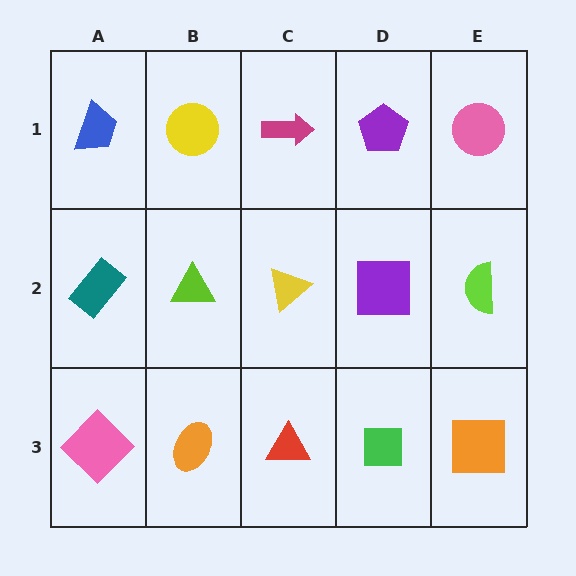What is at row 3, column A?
A pink diamond.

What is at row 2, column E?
A lime semicircle.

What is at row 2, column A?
A teal rectangle.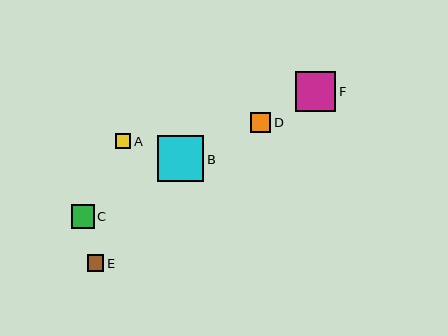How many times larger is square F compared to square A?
Square F is approximately 2.6 times the size of square A.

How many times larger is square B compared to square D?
Square B is approximately 2.3 times the size of square D.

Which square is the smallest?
Square A is the smallest with a size of approximately 15 pixels.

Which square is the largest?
Square B is the largest with a size of approximately 47 pixels.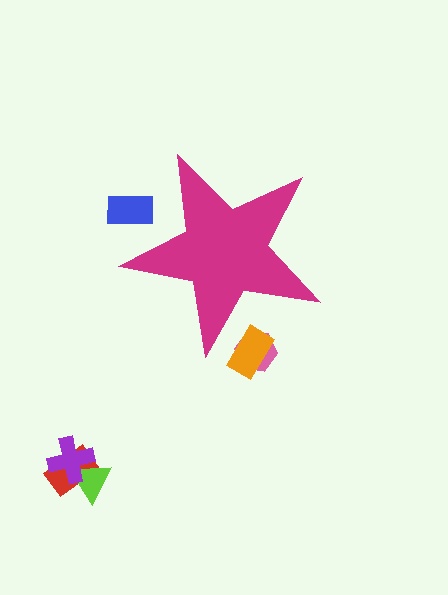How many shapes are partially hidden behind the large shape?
3 shapes are partially hidden.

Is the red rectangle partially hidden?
No, the red rectangle is fully visible.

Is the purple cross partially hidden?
No, the purple cross is fully visible.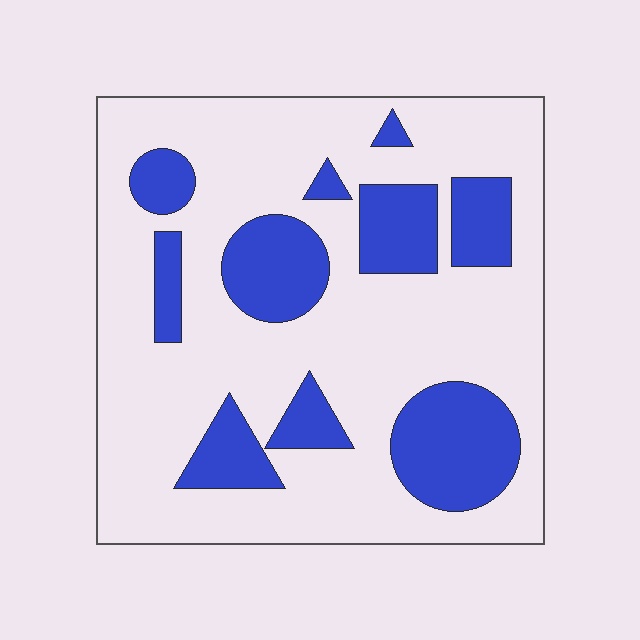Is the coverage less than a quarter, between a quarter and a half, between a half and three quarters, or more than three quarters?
Between a quarter and a half.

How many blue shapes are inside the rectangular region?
10.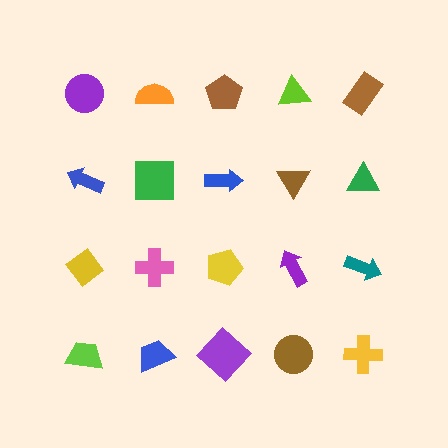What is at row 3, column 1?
A yellow diamond.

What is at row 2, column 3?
A blue arrow.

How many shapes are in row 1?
5 shapes.